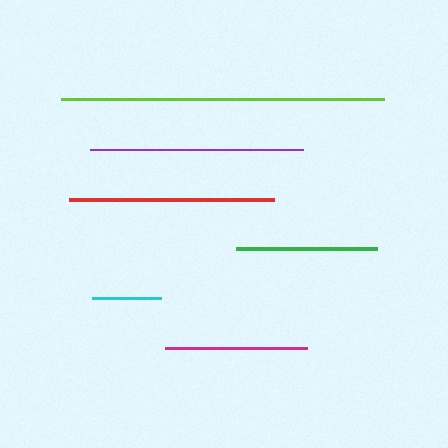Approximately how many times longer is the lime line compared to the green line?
The lime line is approximately 2.3 times the length of the green line.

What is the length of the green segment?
The green segment is approximately 140 pixels long.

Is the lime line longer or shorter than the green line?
The lime line is longer than the green line.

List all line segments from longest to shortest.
From longest to shortest: lime, purple, red, magenta, green, cyan.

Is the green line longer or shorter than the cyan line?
The green line is longer than the cyan line.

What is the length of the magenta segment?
The magenta segment is approximately 141 pixels long.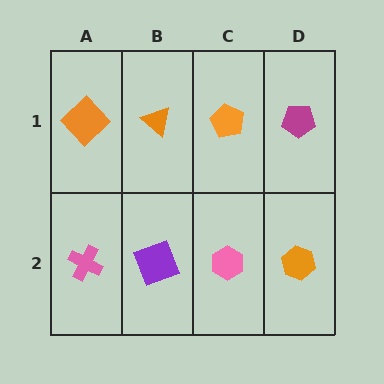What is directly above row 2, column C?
An orange pentagon.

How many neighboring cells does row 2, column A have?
2.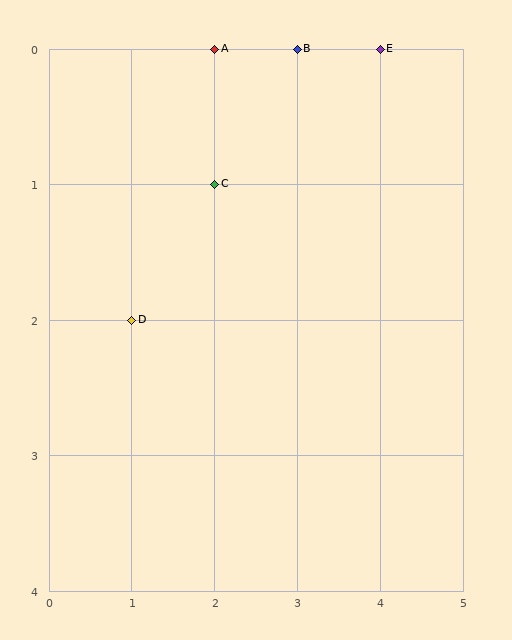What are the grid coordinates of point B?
Point B is at grid coordinates (3, 0).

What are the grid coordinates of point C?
Point C is at grid coordinates (2, 1).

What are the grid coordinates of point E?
Point E is at grid coordinates (4, 0).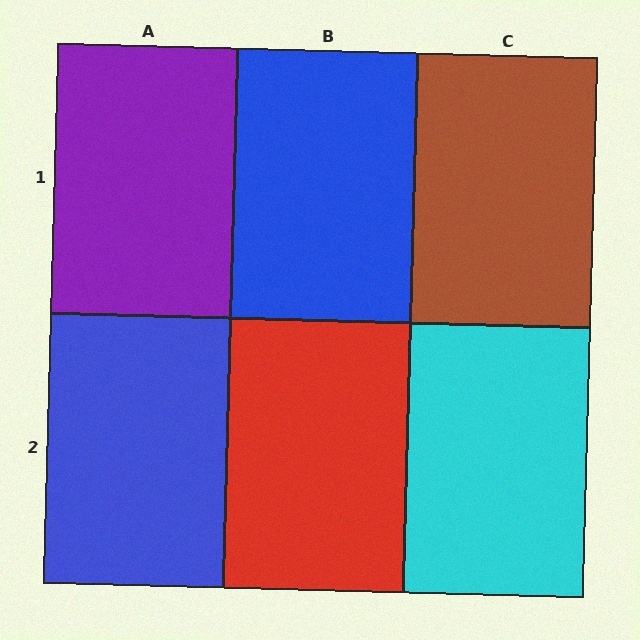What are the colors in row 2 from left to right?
Blue, red, cyan.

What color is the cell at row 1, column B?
Blue.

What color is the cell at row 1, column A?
Purple.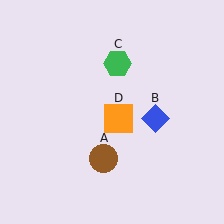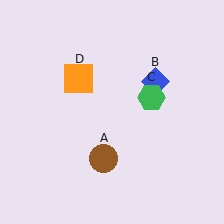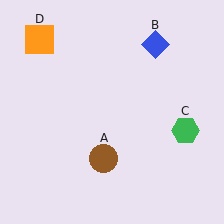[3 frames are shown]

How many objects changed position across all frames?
3 objects changed position: blue diamond (object B), green hexagon (object C), orange square (object D).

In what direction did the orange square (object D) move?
The orange square (object D) moved up and to the left.